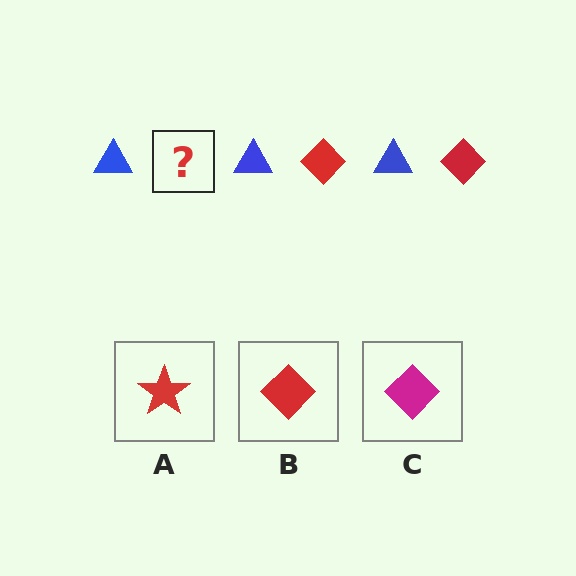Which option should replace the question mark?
Option B.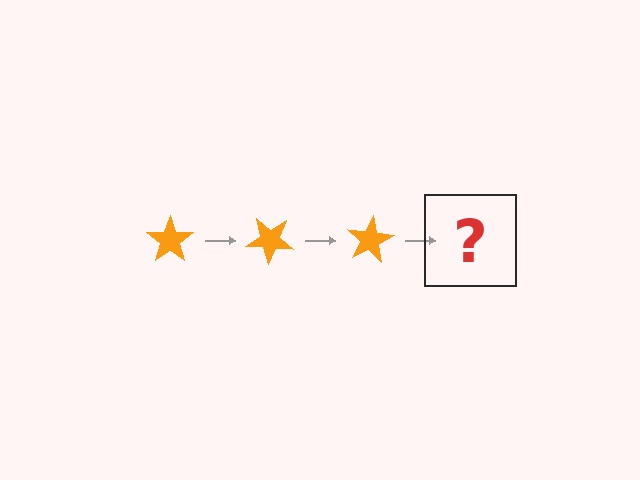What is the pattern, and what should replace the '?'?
The pattern is that the star rotates 40 degrees each step. The '?' should be an orange star rotated 120 degrees.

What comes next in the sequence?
The next element should be an orange star rotated 120 degrees.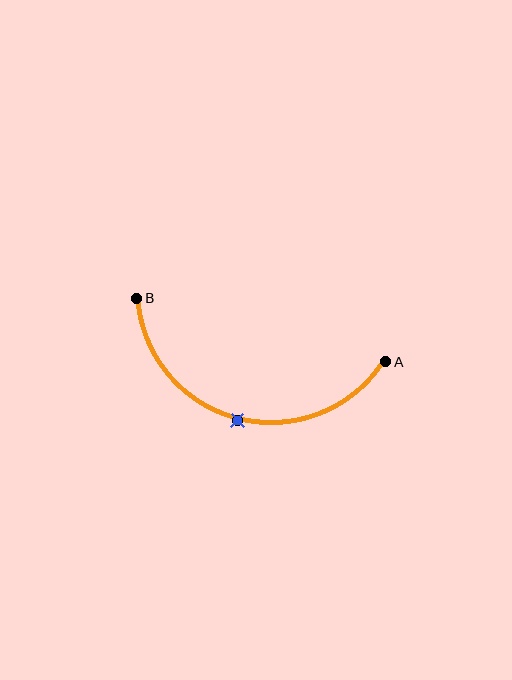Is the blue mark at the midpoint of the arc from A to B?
Yes. The blue mark lies on the arc at equal arc-length from both A and B — it is the arc midpoint.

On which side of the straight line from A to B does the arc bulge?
The arc bulges below the straight line connecting A and B.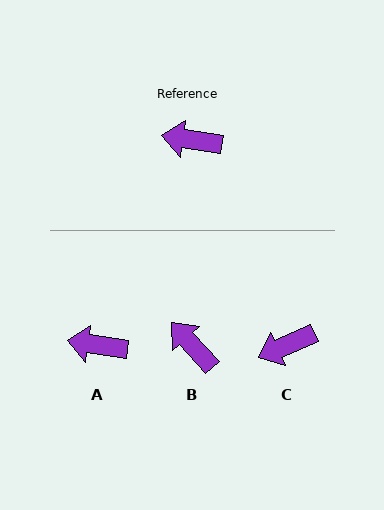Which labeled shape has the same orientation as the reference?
A.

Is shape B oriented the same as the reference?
No, it is off by about 39 degrees.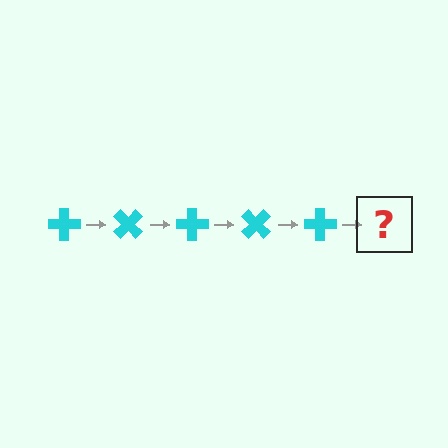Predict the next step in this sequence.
The next step is a cyan cross rotated 225 degrees.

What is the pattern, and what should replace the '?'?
The pattern is that the cross rotates 45 degrees each step. The '?' should be a cyan cross rotated 225 degrees.